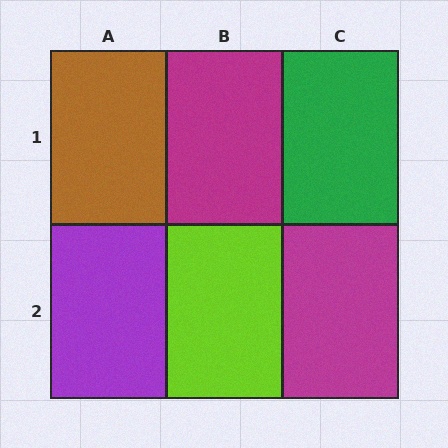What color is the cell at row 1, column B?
Magenta.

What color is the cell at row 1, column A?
Brown.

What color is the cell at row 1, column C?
Green.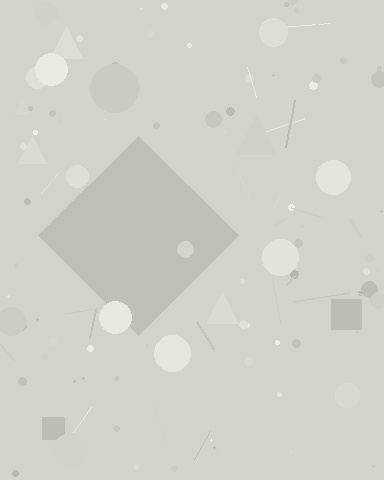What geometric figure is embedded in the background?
A diamond is embedded in the background.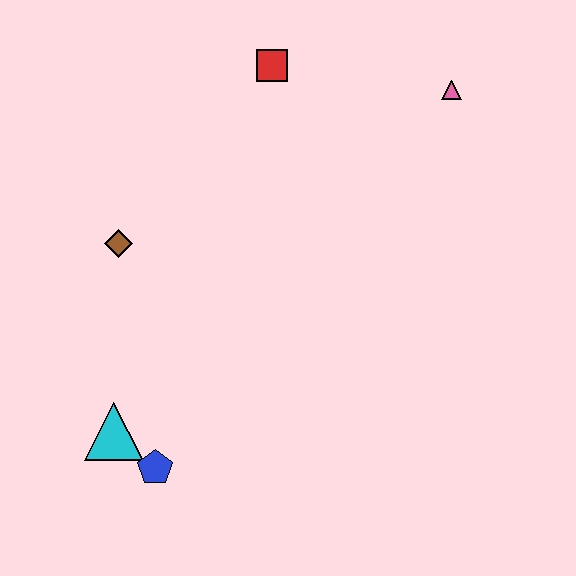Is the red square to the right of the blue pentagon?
Yes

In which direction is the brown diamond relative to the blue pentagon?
The brown diamond is above the blue pentagon.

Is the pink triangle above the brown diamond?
Yes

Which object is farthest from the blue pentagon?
The pink triangle is farthest from the blue pentagon.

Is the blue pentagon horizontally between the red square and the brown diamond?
Yes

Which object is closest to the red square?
The pink triangle is closest to the red square.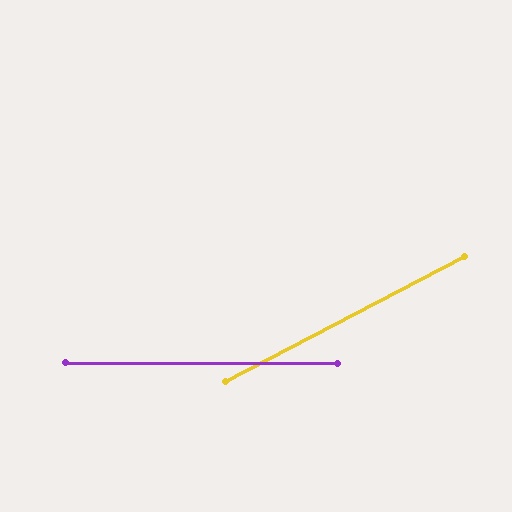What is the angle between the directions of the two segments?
Approximately 28 degrees.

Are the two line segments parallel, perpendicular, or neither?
Neither parallel nor perpendicular — they differ by about 28°.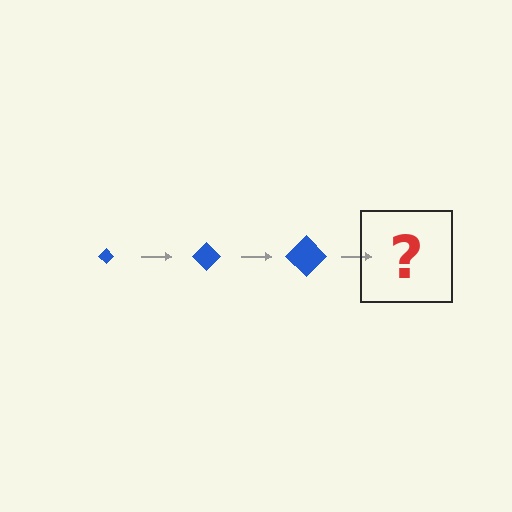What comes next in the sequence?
The next element should be a blue diamond, larger than the previous one.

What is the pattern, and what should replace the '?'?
The pattern is that the diamond gets progressively larger each step. The '?' should be a blue diamond, larger than the previous one.